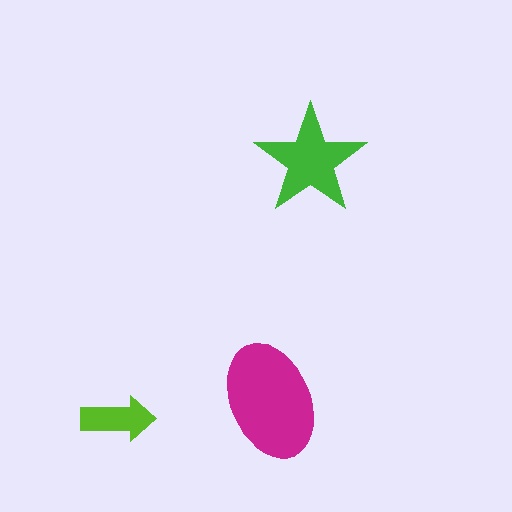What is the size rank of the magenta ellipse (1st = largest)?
1st.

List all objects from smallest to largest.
The lime arrow, the green star, the magenta ellipse.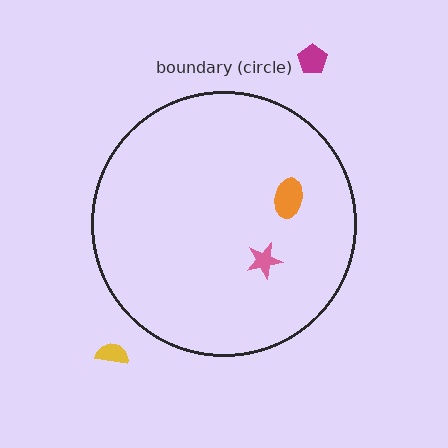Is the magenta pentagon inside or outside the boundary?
Outside.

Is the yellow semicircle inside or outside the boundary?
Outside.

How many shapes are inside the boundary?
2 inside, 2 outside.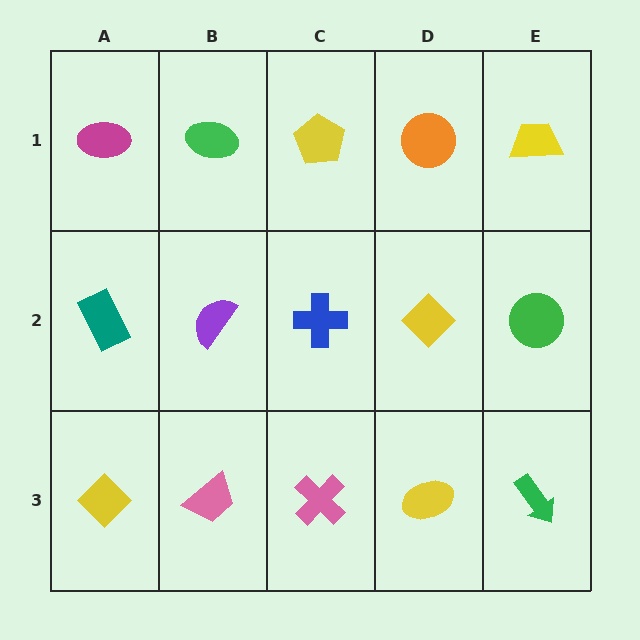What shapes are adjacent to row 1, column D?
A yellow diamond (row 2, column D), a yellow pentagon (row 1, column C), a yellow trapezoid (row 1, column E).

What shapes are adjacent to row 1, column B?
A purple semicircle (row 2, column B), a magenta ellipse (row 1, column A), a yellow pentagon (row 1, column C).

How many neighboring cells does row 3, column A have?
2.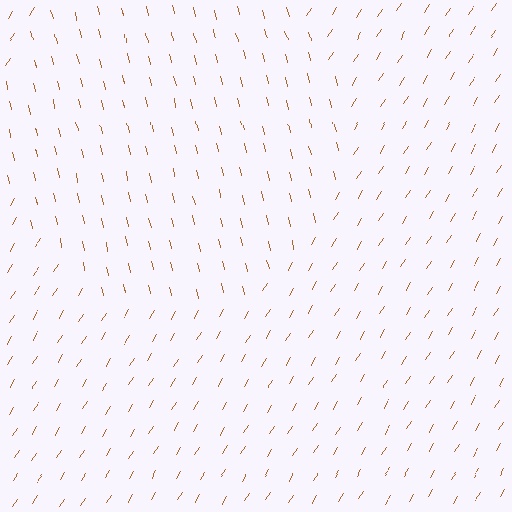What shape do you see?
I see a circle.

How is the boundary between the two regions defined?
The boundary is defined purely by a change in line orientation (approximately 45 degrees difference). All lines are the same color and thickness.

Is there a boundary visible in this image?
Yes, there is a texture boundary formed by a change in line orientation.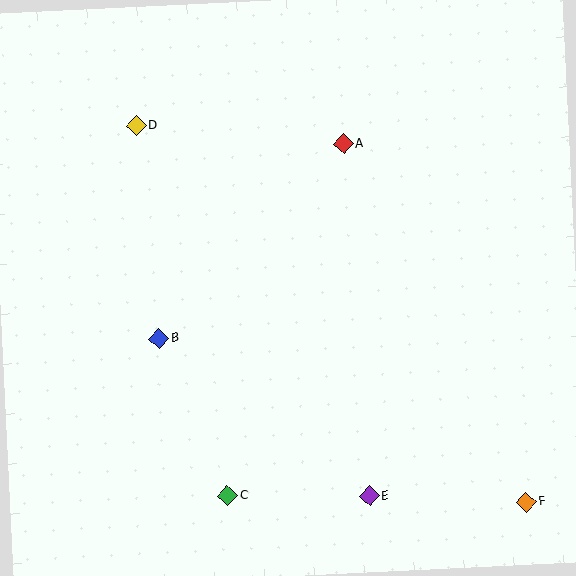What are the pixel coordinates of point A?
Point A is at (343, 144).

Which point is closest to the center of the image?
Point B at (159, 339) is closest to the center.